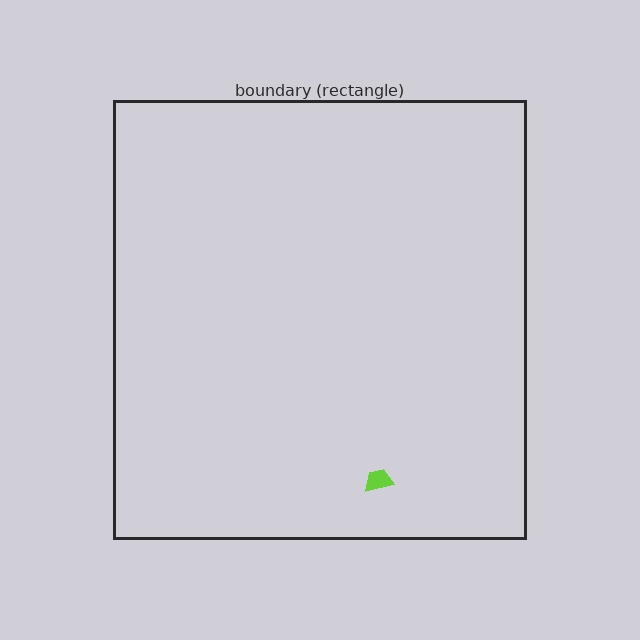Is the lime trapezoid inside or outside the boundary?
Inside.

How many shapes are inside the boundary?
1 inside, 0 outside.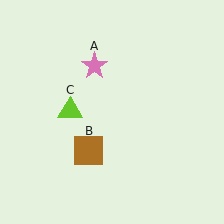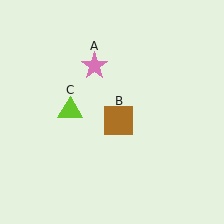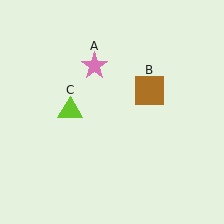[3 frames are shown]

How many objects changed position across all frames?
1 object changed position: brown square (object B).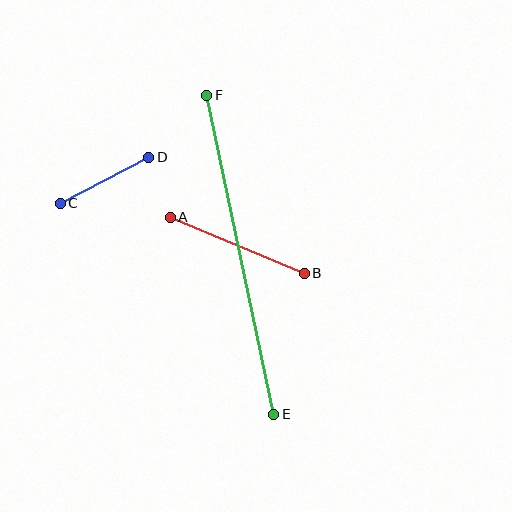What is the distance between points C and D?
The distance is approximately 100 pixels.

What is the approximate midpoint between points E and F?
The midpoint is at approximately (240, 255) pixels.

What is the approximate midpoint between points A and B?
The midpoint is at approximately (237, 245) pixels.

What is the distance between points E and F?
The distance is approximately 326 pixels.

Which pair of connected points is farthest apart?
Points E and F are farthest apart.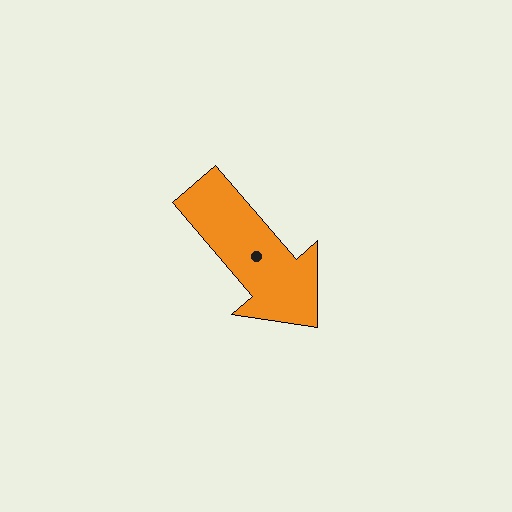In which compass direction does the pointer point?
Southeast.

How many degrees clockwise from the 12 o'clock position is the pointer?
Approximately 139 degrees.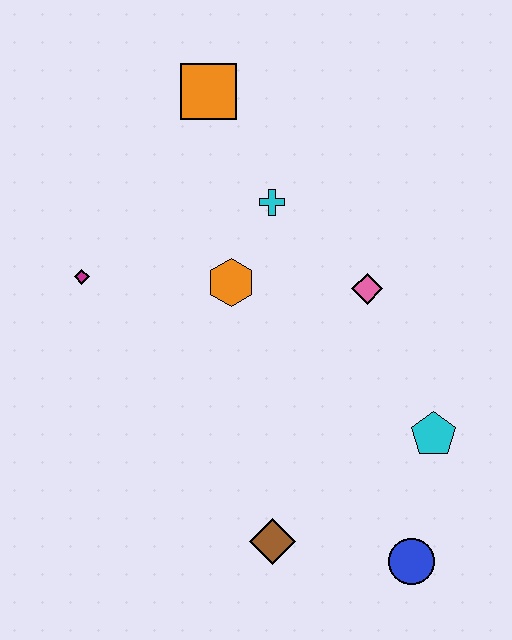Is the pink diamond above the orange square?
No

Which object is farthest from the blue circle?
The orange square is farthest from the blue circle.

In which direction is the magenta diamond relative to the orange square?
The magenta diamond is below the orange square.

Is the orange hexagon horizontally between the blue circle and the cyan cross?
No